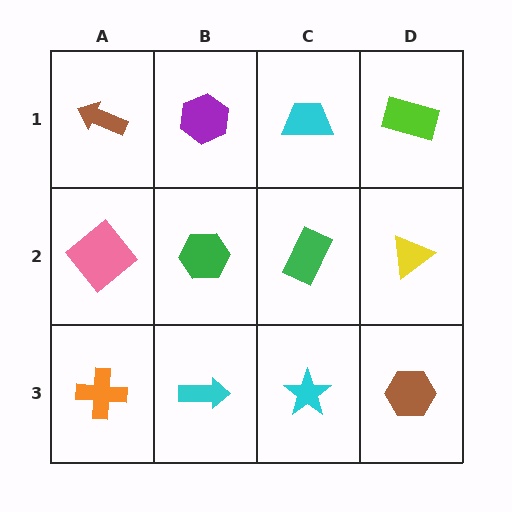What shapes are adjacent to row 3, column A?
A pink diamond (row 2, column A), a cyan arrow (row 3, column B).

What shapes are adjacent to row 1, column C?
A green rectangle (row 2, column C), a purple hexagon (row 1, column B), a lime rectangle (row 1, column D).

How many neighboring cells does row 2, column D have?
3.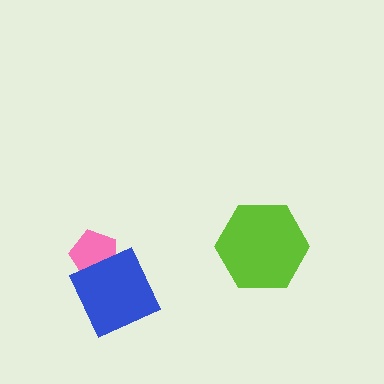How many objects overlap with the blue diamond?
1 object overlaps with the blue diamond.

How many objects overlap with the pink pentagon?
1 object overlaps with the pink pentagon.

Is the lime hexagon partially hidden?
No, no other shape covers it.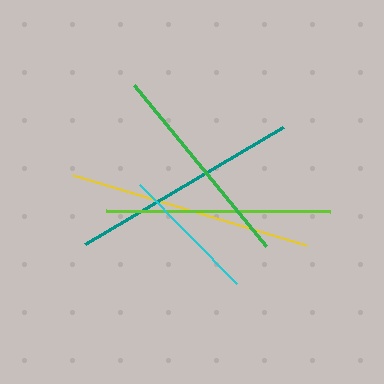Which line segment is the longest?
The yellow line is the longest at approximately 243 pixels.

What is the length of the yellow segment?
The yellow segment is approximately 243 pixels long.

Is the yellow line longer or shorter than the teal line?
The yellow line is longer than the teal line.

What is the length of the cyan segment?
The cyan segment is approximately 138 pixels long.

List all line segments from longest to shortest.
From longest to shortest: yellow, teal, lime, green, cyan.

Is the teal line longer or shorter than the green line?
The teal line is longer than the green line.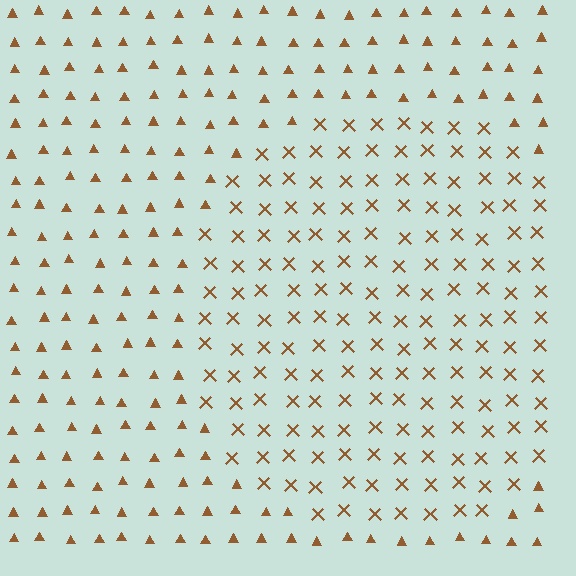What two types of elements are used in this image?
The image uses X marks inside the circle region and triangles outside it.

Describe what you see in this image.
The image is filled with small brown elements arranged in a uniform grid. A circle-shaped region contains X marks, while the surrounding area contains triangles. The boundary is defined purely by the change in element shape.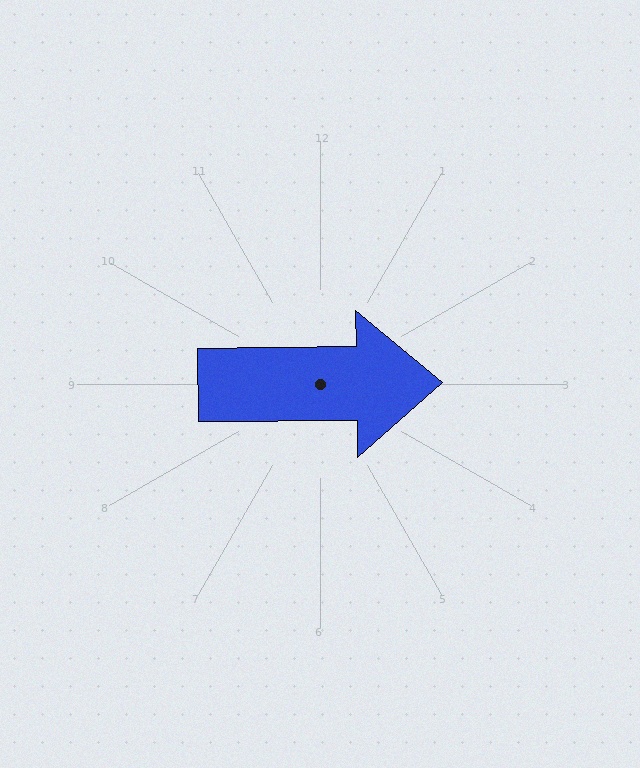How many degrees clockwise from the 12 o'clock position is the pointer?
Approximately 89 degrees.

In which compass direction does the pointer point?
East.